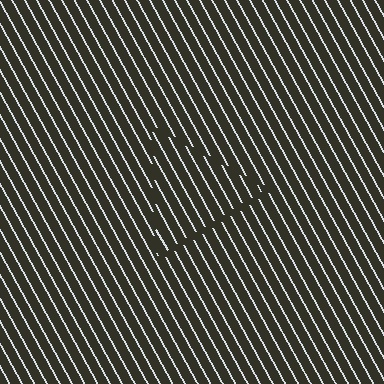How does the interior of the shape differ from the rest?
The interior of the shape contains the same grating, shifted by half a period — the contour is defined by the phase discontinuity where line-ends from the inner and outer gratings abut.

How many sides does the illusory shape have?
3 sides — the line-ends trace a triangle.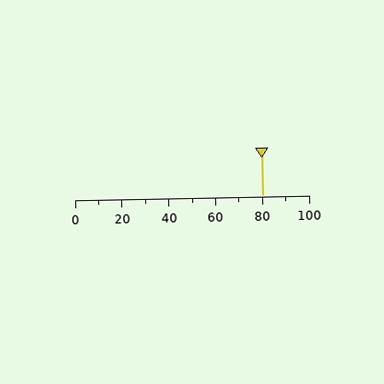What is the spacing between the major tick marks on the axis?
The major ticks are spaced 20 apart.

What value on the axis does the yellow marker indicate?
The marker indicates approximately 80.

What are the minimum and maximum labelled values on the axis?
The axis runs from 0 to 100.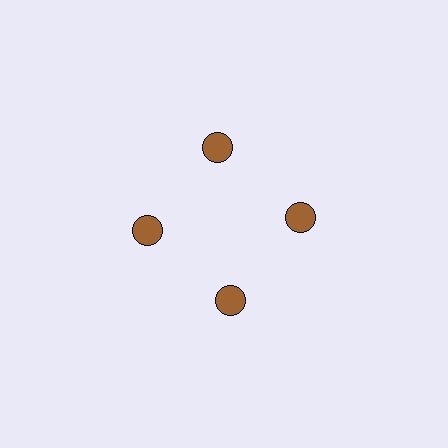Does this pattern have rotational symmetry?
Yes, this pattern has 4-fold rotational symmetry. It looks the same after rotating 90 degrees around the center.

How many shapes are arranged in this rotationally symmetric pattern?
There are 4 shapes, arranged in 4 groups of 1.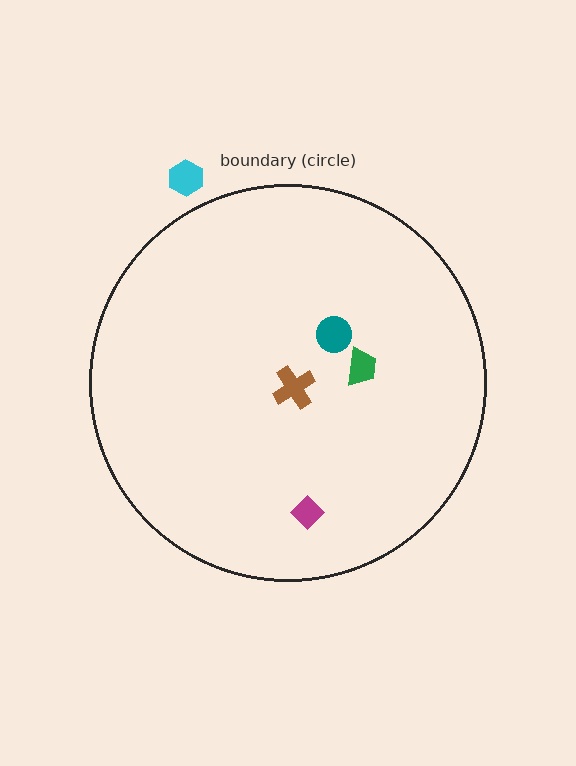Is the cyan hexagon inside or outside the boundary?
Outside.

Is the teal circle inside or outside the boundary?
Inside.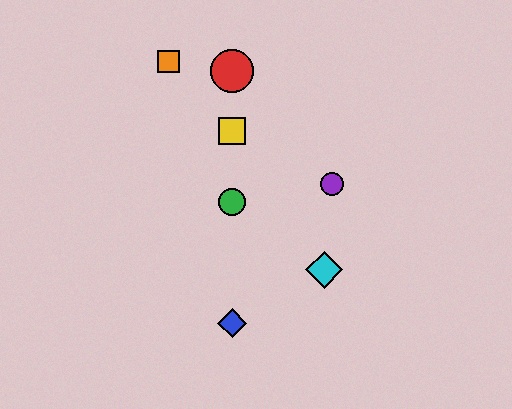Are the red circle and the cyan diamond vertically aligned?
No, the red circle is at x≈232 and the cyan diamond is at x≈324.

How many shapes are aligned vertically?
4 shapes (the red circle, the blue diamond, the green circle, the yellow square) are aligned vertically.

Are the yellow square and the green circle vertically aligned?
Yes, both are at x≈232.